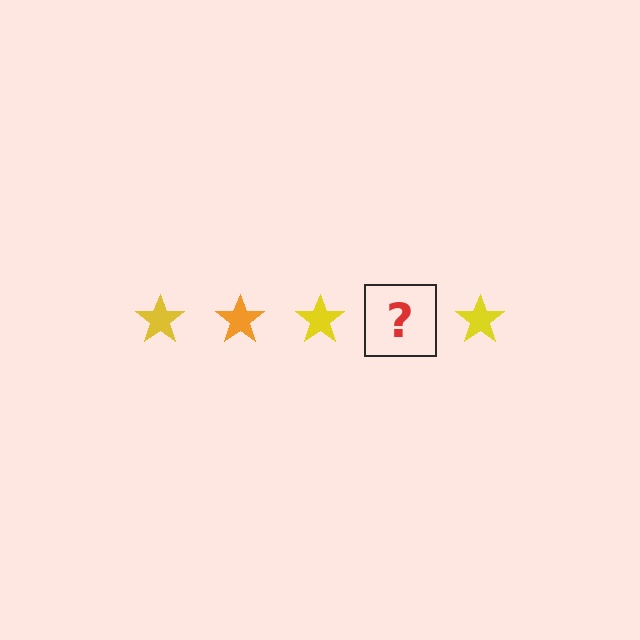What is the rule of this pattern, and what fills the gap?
The rule is that the pattern cycles through yellow, orange stars. The gap should be filled with an orange star.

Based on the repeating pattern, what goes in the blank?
The blank should be an orange star.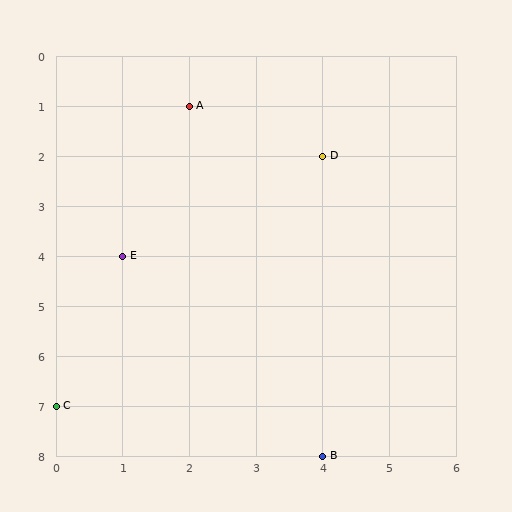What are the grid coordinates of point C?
Point C is at grid coordinates (0, 7).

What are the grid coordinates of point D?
Point D is at grid coordinates (4, 2).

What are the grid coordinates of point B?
Point B is at grid coordinates (4, 8).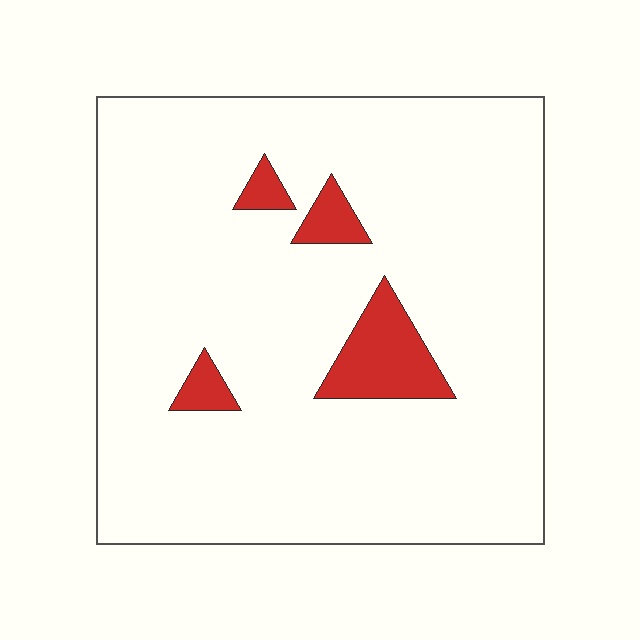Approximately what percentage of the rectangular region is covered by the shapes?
Approximately 10%.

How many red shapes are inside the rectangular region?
4.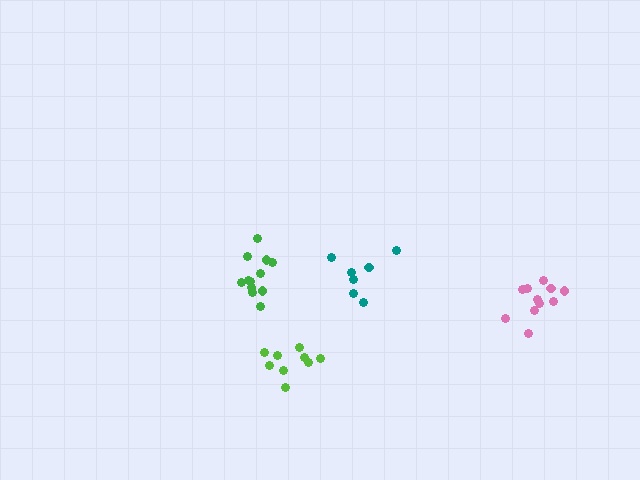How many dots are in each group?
Group 1: 12 dots, Group 2: 11 dots, Group 3: 9 dots, Group 4: 7 dots (39 total).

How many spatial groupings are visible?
There are 4 spatial groupings.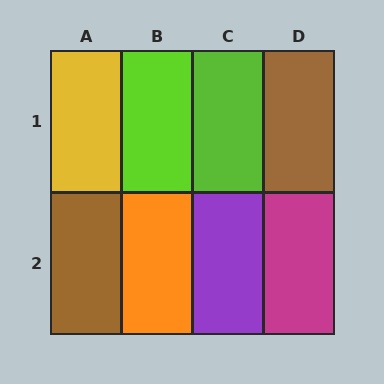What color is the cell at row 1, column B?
Lime.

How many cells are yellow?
1 cell is yellow.